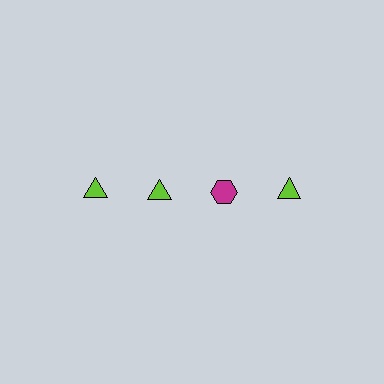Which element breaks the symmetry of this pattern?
The magenta hexagon in the top row, center column breaks the symmetry. All other shapes are lime triangles.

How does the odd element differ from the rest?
It differs in both color (magenta instead of lime) and shape (hexagon instead of triangle).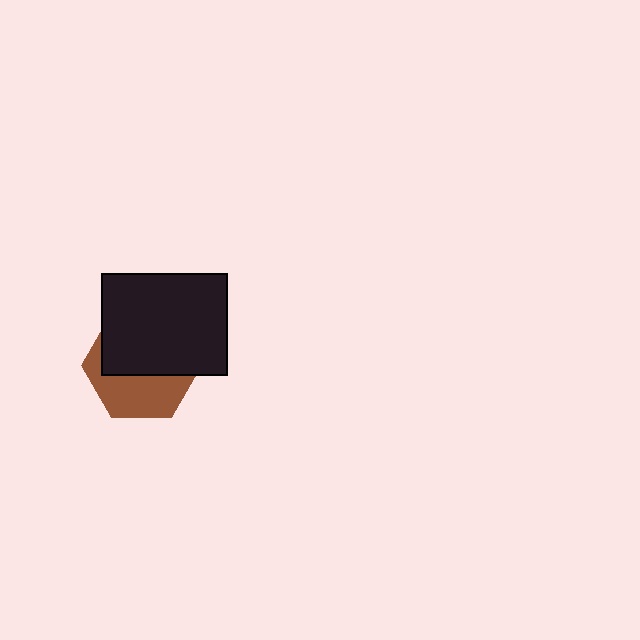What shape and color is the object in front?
The object in front is a black rectangle.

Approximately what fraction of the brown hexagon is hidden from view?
Roughly 57% of the brown hexagon is hidden behind the black rectangle.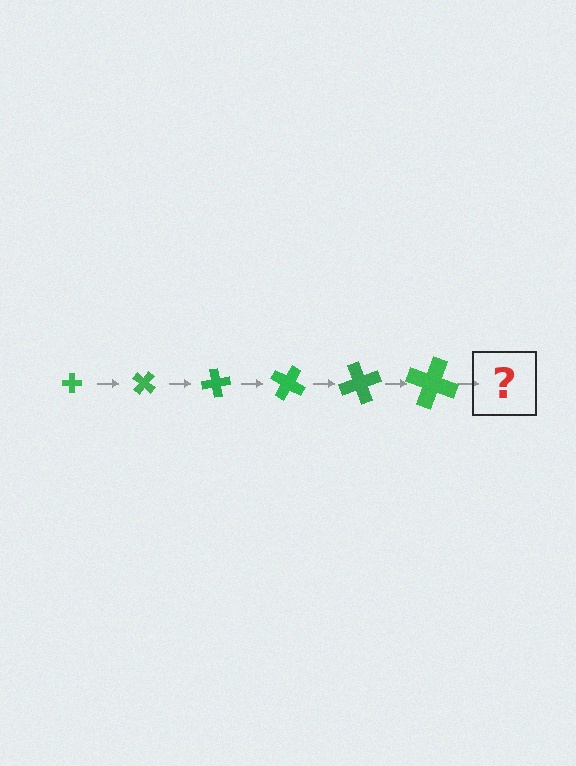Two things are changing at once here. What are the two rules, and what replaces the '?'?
The two rules are that the cross grows larger each step and it rotates 40 degrees each step. The '?' should be a cross, larger than the previous one and rotated 240 degrees from the start.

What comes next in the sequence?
The next element should be a cross, larger than the previous one and rotated 240 degrees from the start.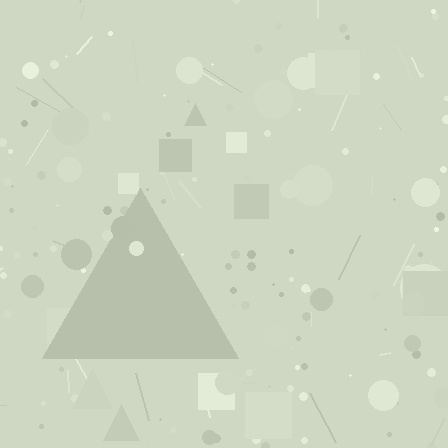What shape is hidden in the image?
A triangle is hidden in the image.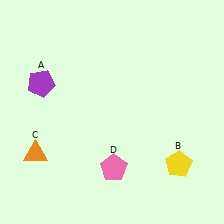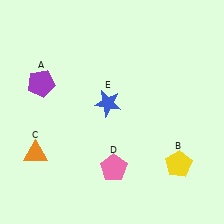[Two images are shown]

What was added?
A blue star (E) was added in Image 2.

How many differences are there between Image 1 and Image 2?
There is 1 difference between the two images.